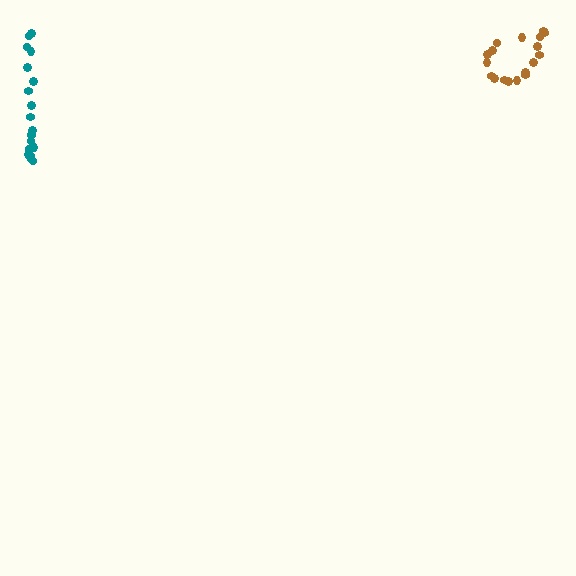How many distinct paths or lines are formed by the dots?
There are 2 distinct paths.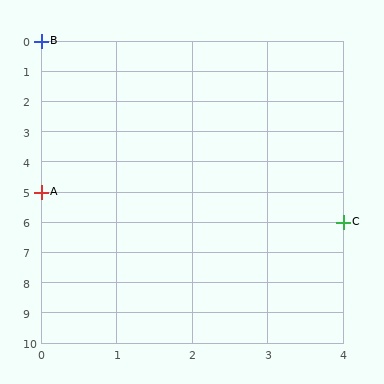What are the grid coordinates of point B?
Point B is at grid coordinates (0, 0).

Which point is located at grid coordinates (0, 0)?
Point B is at (0, 0).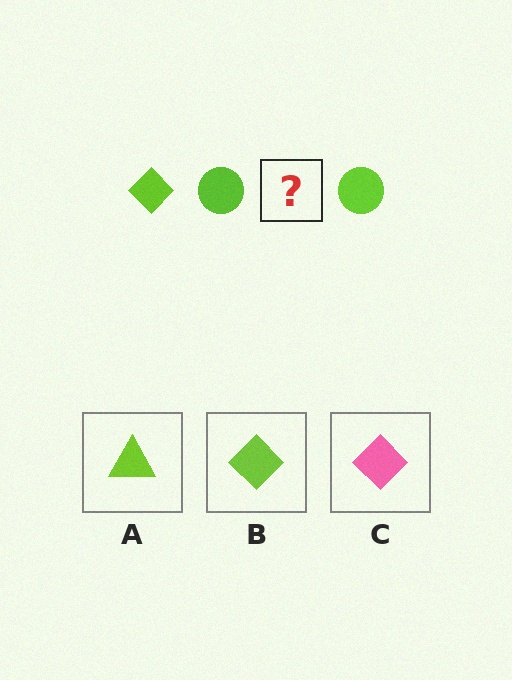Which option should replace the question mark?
Option B.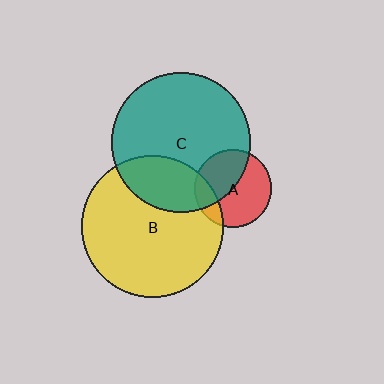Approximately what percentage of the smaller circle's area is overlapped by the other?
Approximately 45%.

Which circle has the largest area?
Circle B (yellow).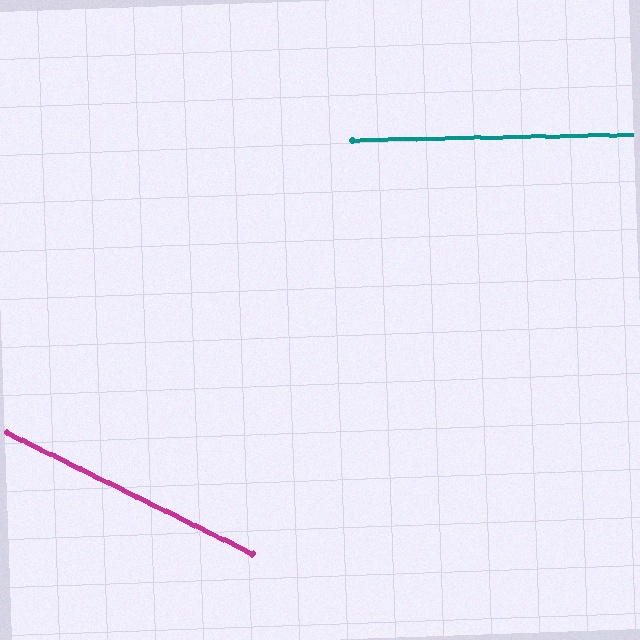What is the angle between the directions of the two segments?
Approximately 27 degrees.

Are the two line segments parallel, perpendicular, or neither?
Neither parallel nor perpendicular — they differ by about 27°.